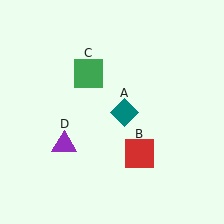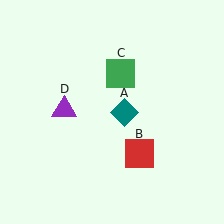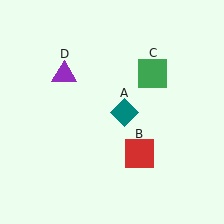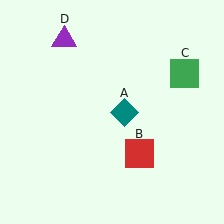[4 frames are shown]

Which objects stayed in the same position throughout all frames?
Teal diamond (object A) and red square (object B) remained stationary.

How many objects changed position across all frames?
2 objects changed position: green square (object C), purple triangle (object D).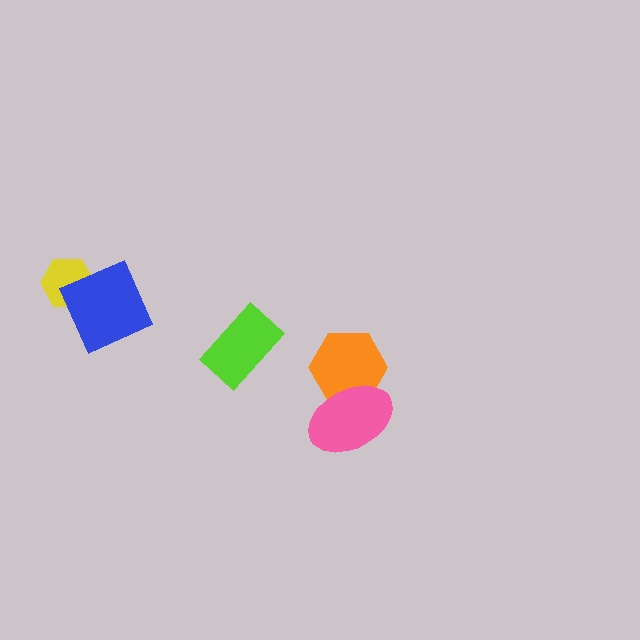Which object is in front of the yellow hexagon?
The blue diamond is in front of the yellow hexagon.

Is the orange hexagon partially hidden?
Yes, it is partially covered by another shape.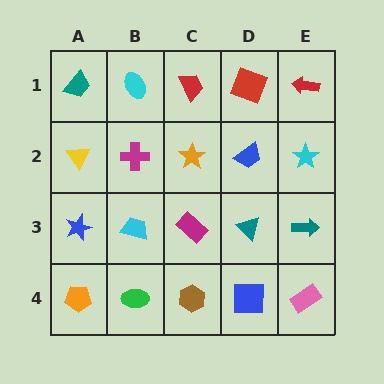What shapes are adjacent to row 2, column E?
A red arrow (row 1, column E), a teal arrow (row 3, column E), a blue trapezoid (row 2, column D).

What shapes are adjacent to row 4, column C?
A magenta rectangle (row 3, column C), a green ellipse (row 4, column B), a blue square (row 4, column D).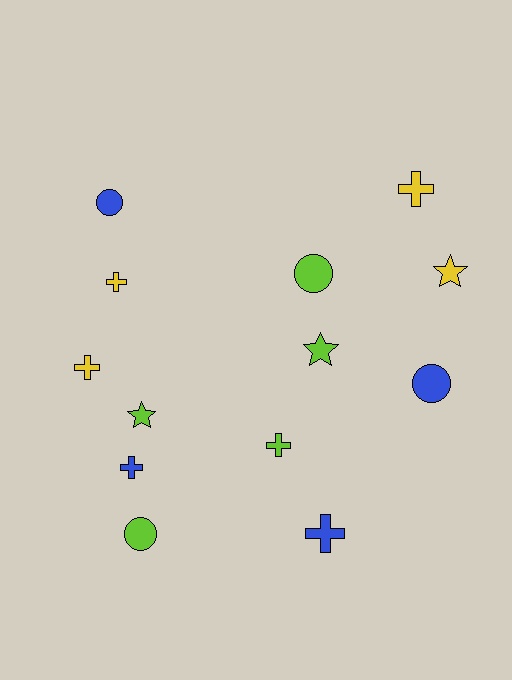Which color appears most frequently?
Lime, with 5 objects.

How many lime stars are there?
There are 2 lime stars.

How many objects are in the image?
There are 13 objects.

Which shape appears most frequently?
Cross, with 6 objects.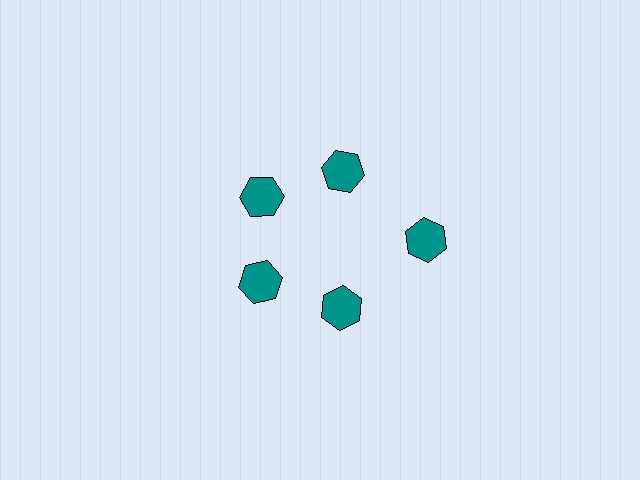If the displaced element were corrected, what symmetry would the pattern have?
It would have 5-fold rotational symmetry — the pattern would map onto itself every 72 degrees.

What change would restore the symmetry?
The symmetry would be restored by moving it inward, back onto the ring so that all 5 hexagons sit at equal angles and equal distance from the center.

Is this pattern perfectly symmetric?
No. The 5 teal hexagons are arranged in a ring, but one element near the 3 o'clock position is pushed outward from the center, breaking the 5-fold rotational symmetry.